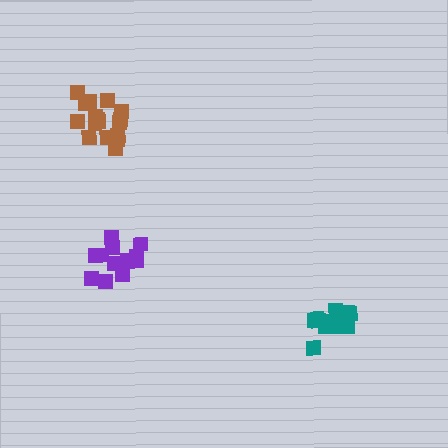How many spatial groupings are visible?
There are 3 spatial groupings.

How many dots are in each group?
Group 1: 12 dots, Group 2: 17 dots, Group 3: 12 dots (41 total).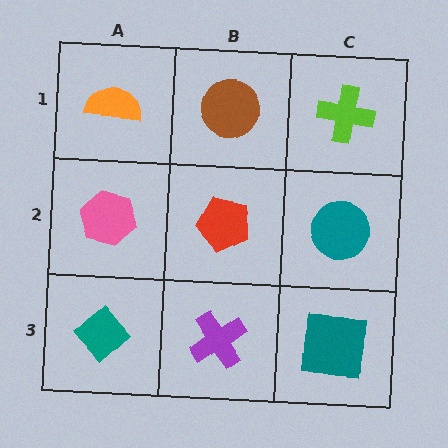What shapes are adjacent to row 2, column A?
An orange semicircle (row 1, column A), a teal diamond (row 3, column A), a red pentagon (row 2, column B).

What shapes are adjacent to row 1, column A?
A pink hexagon (row 2, column A), a brown circle (row 1, column B).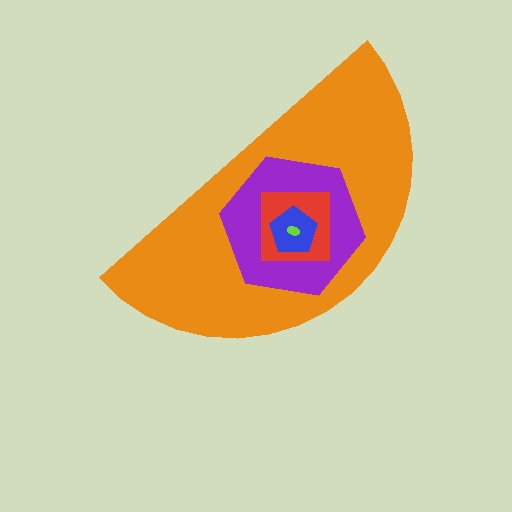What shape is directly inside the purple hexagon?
The red square.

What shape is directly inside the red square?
The blue pentagon.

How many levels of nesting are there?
5.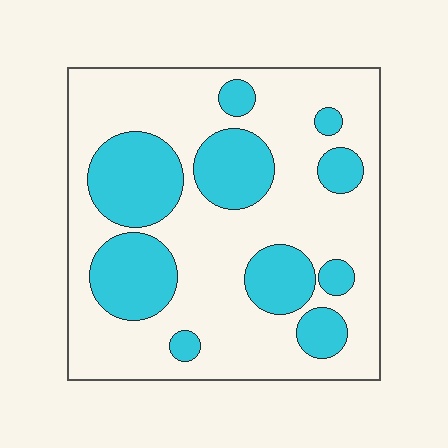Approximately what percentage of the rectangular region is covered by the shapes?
Approximately 30%.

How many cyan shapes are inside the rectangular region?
10.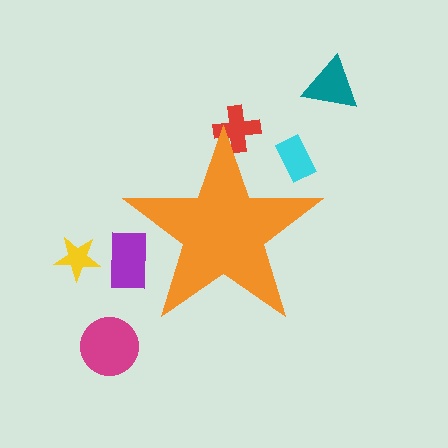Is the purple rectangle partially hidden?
Yes, the purple rectangle is partially hidden behind the orange star.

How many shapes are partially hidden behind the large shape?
3 shapes are partially hidden.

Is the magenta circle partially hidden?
No, the magenta circle is fully visible.